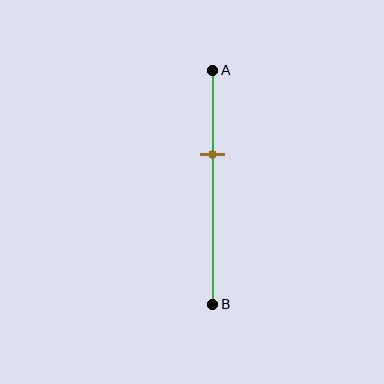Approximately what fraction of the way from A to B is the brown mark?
The brown mark is approximately 35% of the way from A to B.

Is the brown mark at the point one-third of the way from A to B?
Yes, the mark is approximately at the one-third point.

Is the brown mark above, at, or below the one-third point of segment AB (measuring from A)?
The brown mark is approximately at the one-third point of segment AB.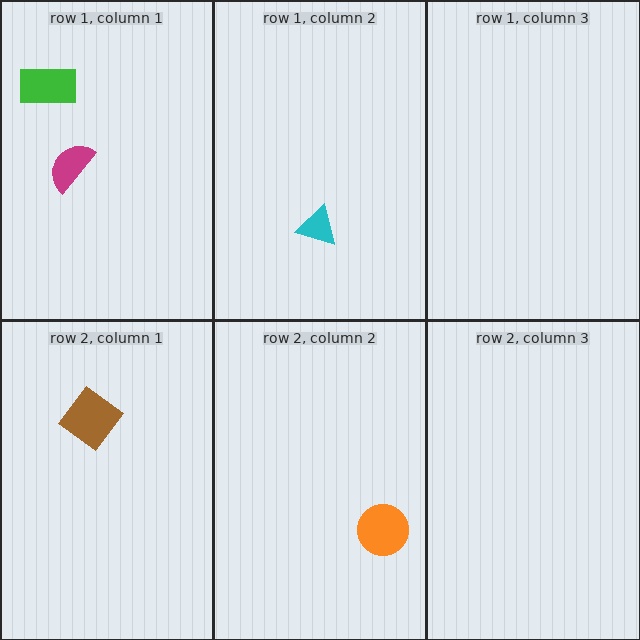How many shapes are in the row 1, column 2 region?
1.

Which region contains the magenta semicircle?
The row 1, column 1 region.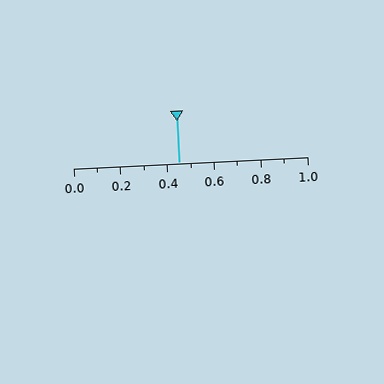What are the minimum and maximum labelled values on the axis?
The axis runs from 0.0 to 1.0.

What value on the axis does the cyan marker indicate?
The marker indicates approximately 0.45.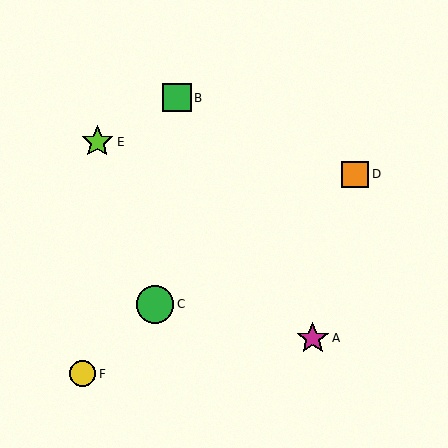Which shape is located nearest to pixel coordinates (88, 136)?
The lime star (labeled E) at (97, 142) is nearest to that location.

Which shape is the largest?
The green circle (labeled C) is the largest.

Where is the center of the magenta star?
The center of the magenta star is at (313, 338).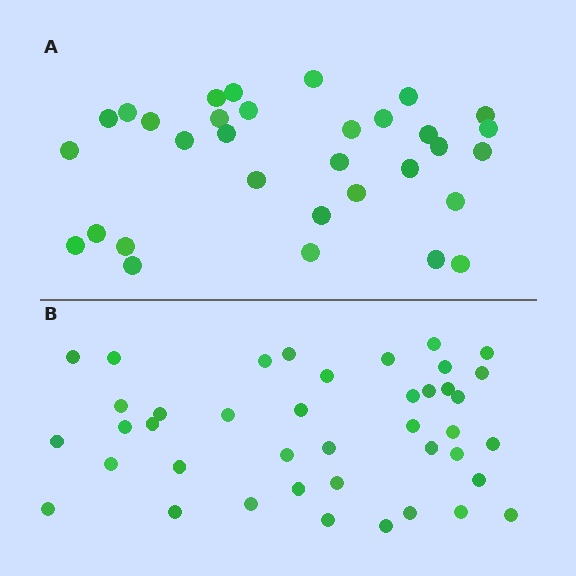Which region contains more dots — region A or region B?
Region B (the bottom region) has more dots.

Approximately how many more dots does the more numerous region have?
Region B has roughly 8 or so more dots than region A.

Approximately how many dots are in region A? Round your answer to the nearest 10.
About 30 dots. (The exact count is 32, which rounds to 30.)